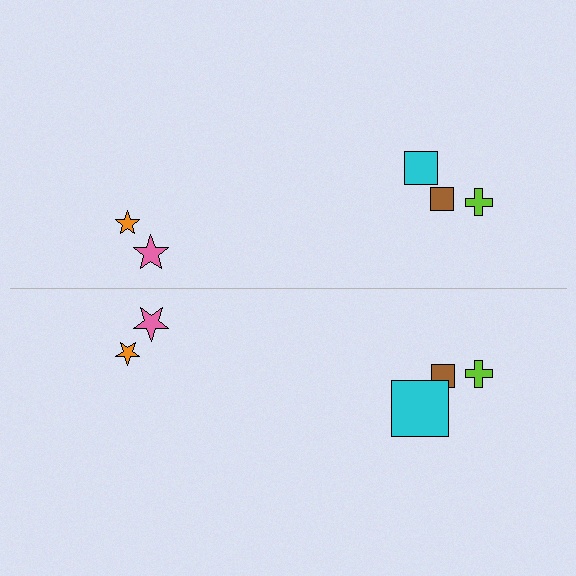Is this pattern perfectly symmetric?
No, the pattern is not perfectly symmetric. The cyan square on the bottom side has a different size than its mirror counterpart.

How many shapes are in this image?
There are 10 shapes in this image.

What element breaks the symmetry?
The cyan square on the bottom side has a different size than its mirror counterpart.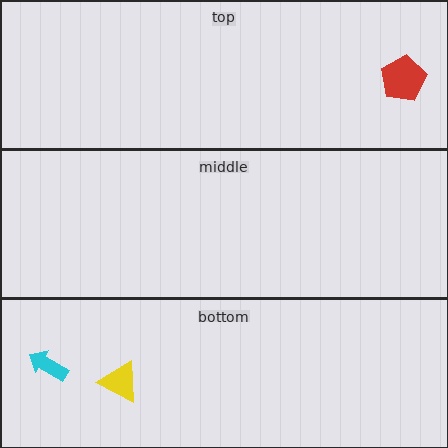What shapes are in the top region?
The red pentagon.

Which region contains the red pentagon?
The top region.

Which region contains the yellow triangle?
The bottom region.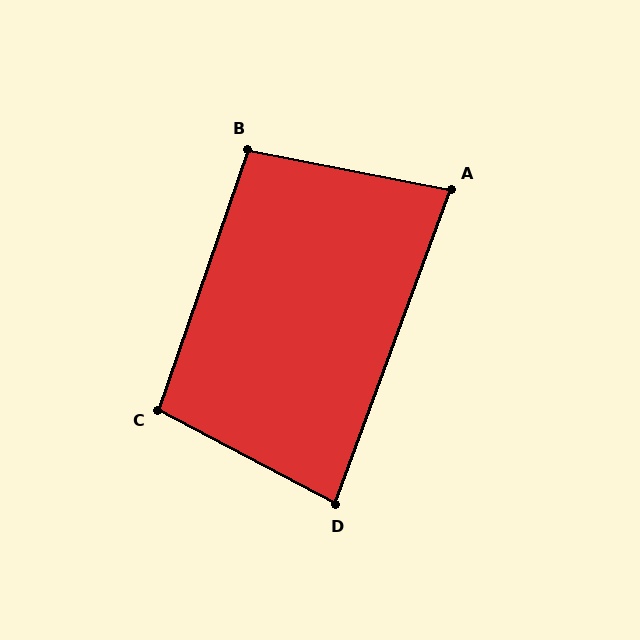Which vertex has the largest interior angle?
C, at approximately 99 degrees.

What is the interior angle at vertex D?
Approximately 82 degrees (acute).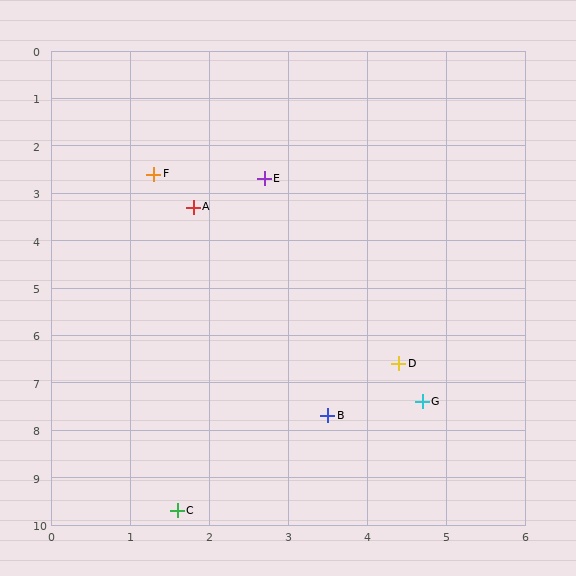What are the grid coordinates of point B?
Point B is at approximately (3.5, 7.7).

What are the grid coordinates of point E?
Point E is at approximately (2.7, 2.7).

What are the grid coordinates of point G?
Point G is at approximately (4.7, 7.4).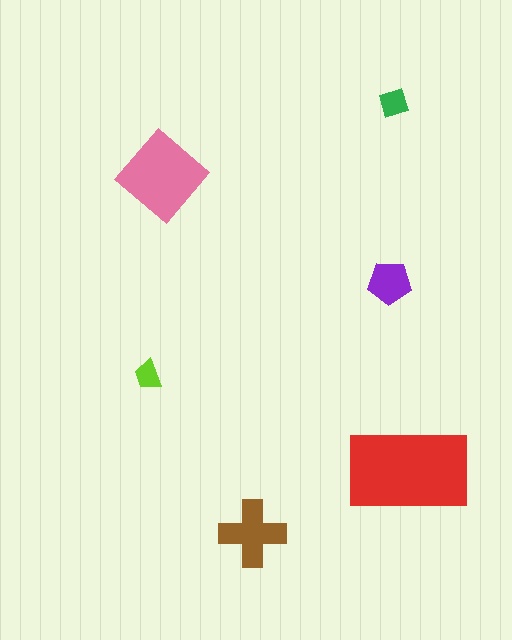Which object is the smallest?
The lime trapezoid.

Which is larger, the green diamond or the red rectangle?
The red rectangle.